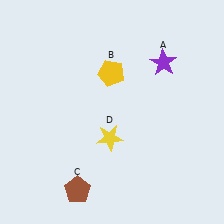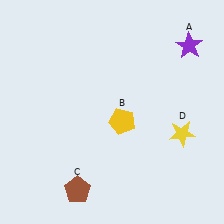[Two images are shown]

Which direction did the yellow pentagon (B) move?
The yellow pentagon (B) moved down.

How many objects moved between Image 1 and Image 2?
3 objects moved between the two images.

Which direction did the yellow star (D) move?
The yellow star (D) moved right.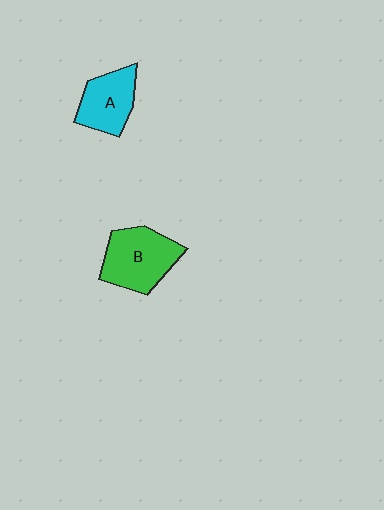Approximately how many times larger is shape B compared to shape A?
Approximately 1.3 times.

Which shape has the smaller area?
Shape A (cyan).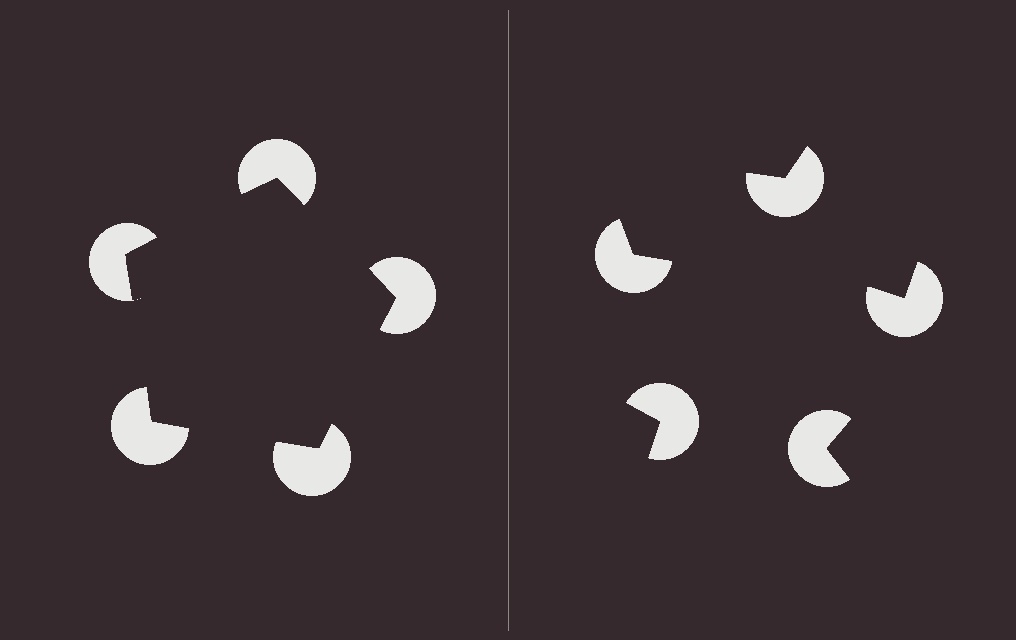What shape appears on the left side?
An illusory pentagon.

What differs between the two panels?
The pac-man discs are positioned identically on both sides; only the wedge orientations differ. On the left they align to a pentagon; on the right they are misaligned.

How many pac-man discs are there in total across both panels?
10 — 5 on each side.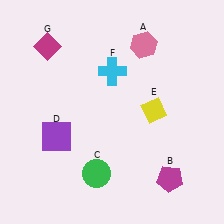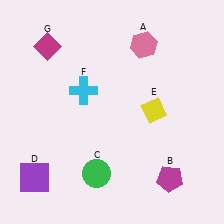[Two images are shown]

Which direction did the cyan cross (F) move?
The cyan cross (F) moved left.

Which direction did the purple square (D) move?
The purple square (D) moved down.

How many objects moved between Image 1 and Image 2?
2 objects moved between the two images.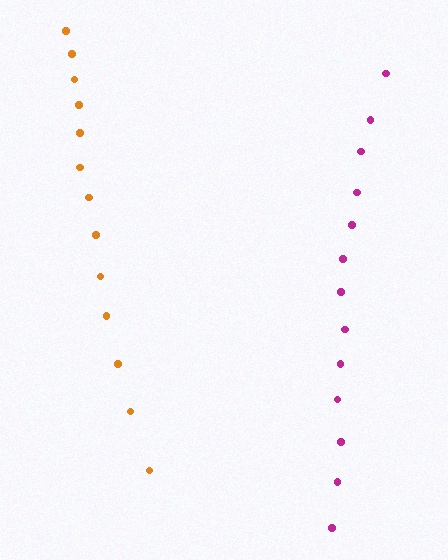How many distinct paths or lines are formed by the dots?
There are 2 distinct paths.